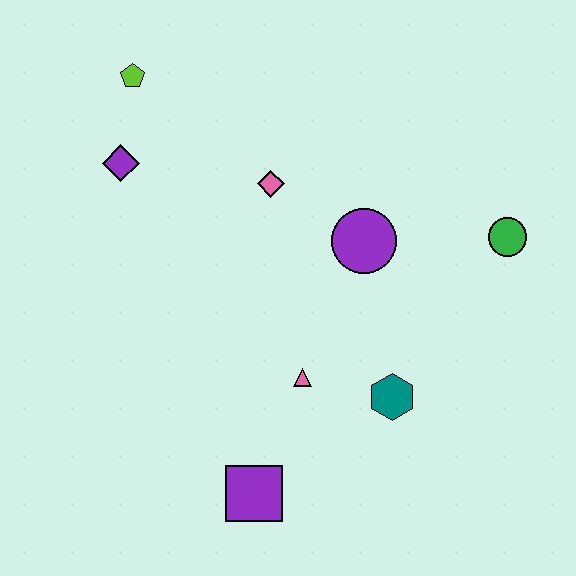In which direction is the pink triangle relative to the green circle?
The pink triangle is to the left of the green circle.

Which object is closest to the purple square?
The pink triangle is closest to the purple square.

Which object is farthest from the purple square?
The lime pentagon is farthest from the purple square.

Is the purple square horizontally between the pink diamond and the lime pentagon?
Yes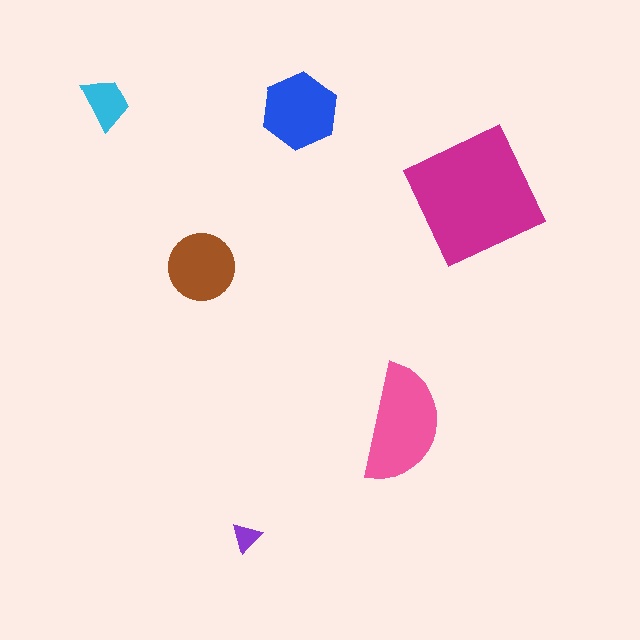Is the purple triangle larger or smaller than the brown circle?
Smaller.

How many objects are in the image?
There are 6 objects in the image.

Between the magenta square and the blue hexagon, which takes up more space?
The magenta square.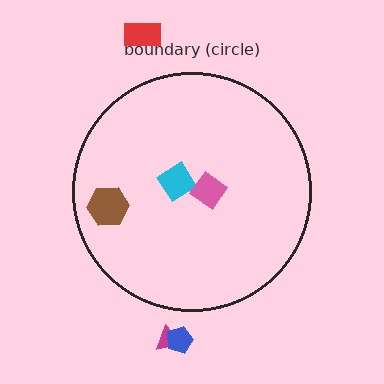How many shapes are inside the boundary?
3 inside, 3 outside.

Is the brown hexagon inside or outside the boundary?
Inside.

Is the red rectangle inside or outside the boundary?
Outside.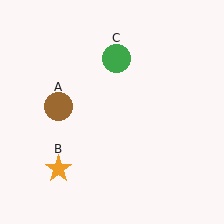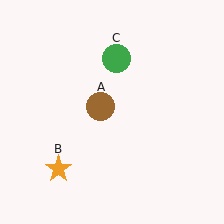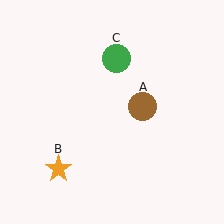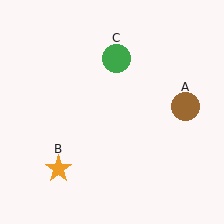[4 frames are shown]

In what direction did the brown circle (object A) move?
The brown circle (object A) moved right.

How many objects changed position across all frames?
1 object changed position: brown circle (object A).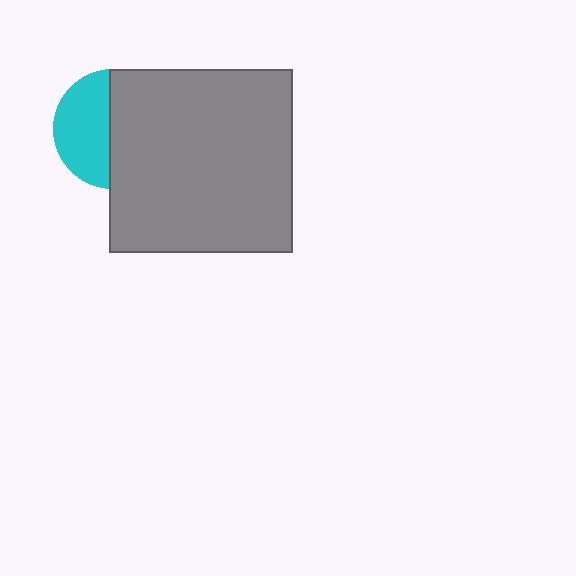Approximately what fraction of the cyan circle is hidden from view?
Roughly 54% of the cyan circle is hidden behind the gray square.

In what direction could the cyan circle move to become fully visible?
The cyan circle could move left. That would shift it out from behind the gray square entirely.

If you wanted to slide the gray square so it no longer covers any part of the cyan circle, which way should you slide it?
Slide it right — that is the most direct way to separate the two shapes.